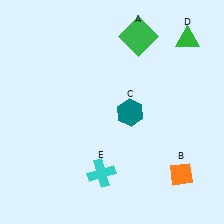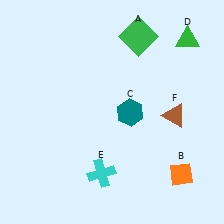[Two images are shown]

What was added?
A brown triangle (F) was added in Image 2.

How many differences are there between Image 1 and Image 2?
There is 1 difference between the two images.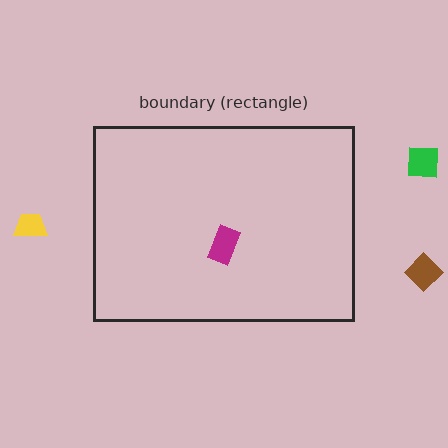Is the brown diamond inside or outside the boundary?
Outside.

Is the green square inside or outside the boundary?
Outside.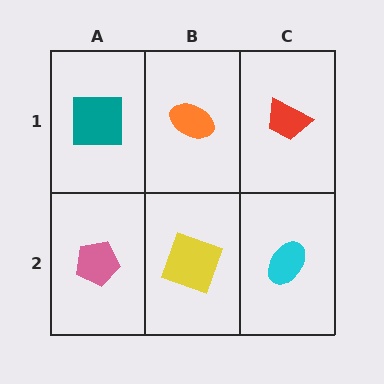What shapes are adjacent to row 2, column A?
A teal square (row 1, column A), a yellow square (row 2, column B).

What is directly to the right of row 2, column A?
A yellow square.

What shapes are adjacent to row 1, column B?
A yellow square (row 2, column B), a teal square (row 1, column A), a red trapezoid (row 1, column C).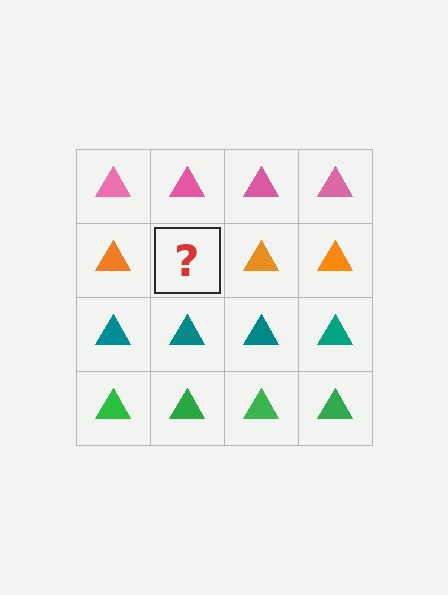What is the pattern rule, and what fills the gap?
The rule is that each row has a consistent color. The gap should be filled with an orange triangle.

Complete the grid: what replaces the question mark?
The question mark should be replaced with an orange triangle.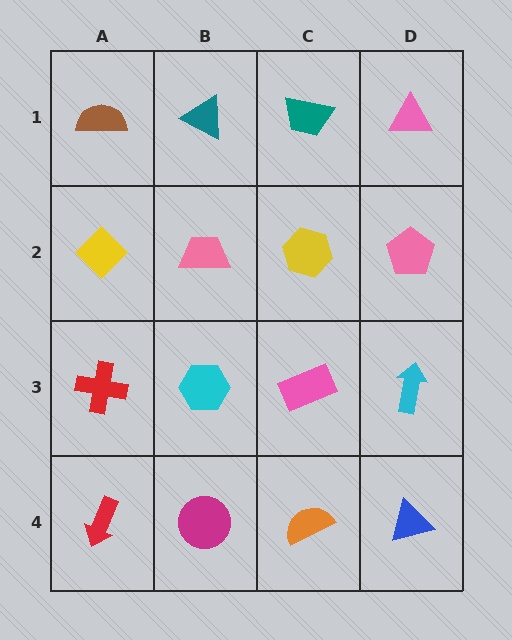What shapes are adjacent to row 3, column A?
A yellow diamond (row 2, column A), a red arrow (row 4, column A), a cyan hexagon (row 3, column B).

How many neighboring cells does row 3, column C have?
4.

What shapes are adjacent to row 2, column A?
A brown semicircle (row 1, column A), a red cross (row 3, column A), a pink trapezoid (row 2, column B).